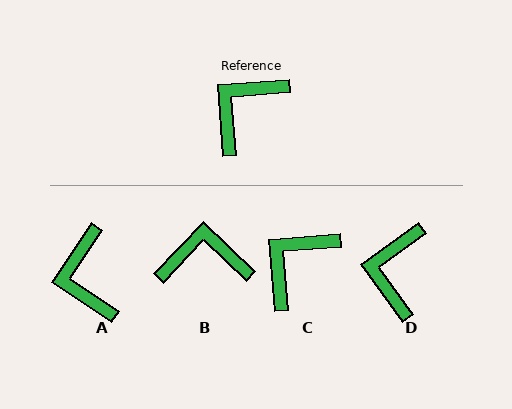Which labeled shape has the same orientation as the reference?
C.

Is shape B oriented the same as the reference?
No, it is off by about 48 degrees.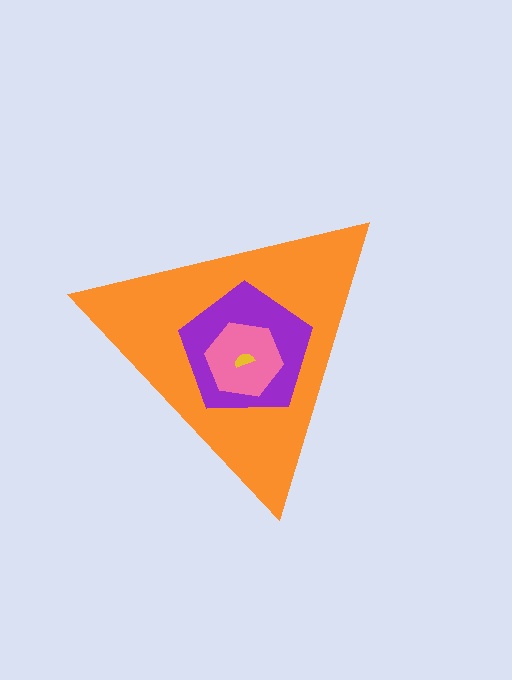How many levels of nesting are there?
4.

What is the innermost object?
The yellow semicircle.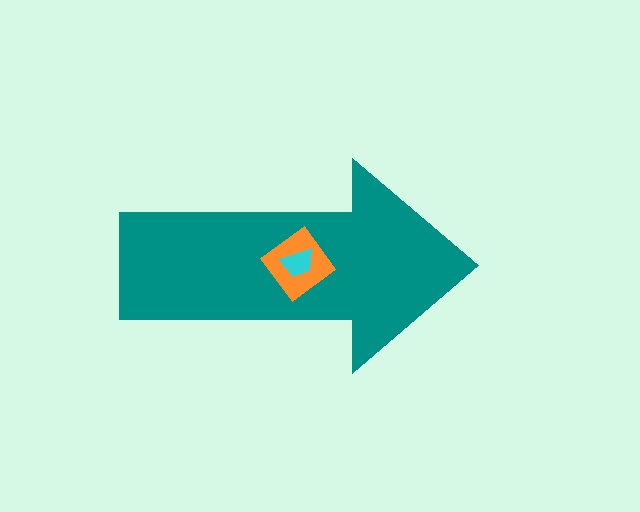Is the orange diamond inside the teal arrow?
Yes.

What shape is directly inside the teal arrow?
The orange diamond.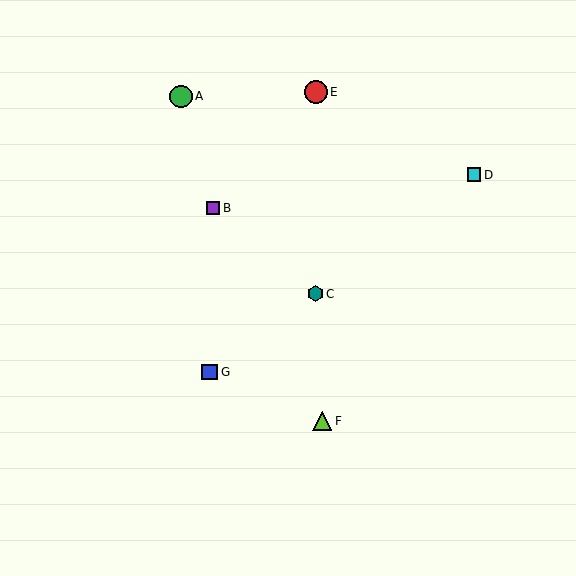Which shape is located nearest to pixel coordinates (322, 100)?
The red circle (labeled E) at (316, 92) is nearest to that location.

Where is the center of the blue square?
The center of the blue square is at (210, 372).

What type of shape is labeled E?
Shape E is a red circle.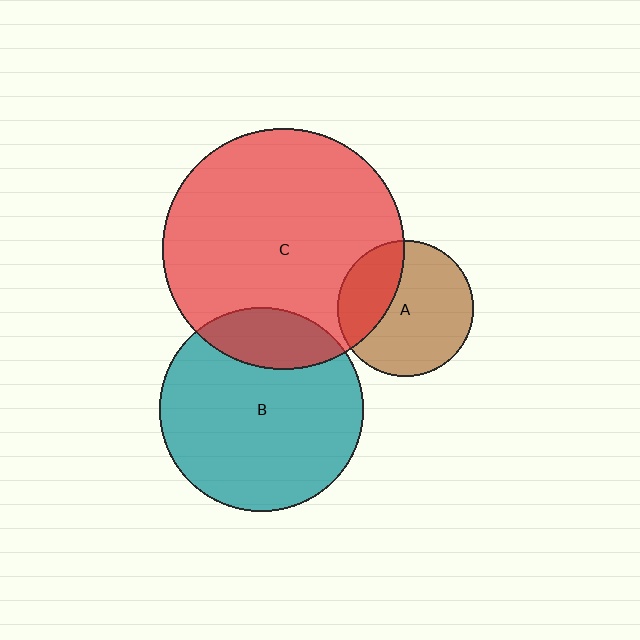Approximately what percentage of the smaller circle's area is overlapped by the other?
Approximately 20%.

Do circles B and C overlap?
Yes.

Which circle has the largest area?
Circle C (red).